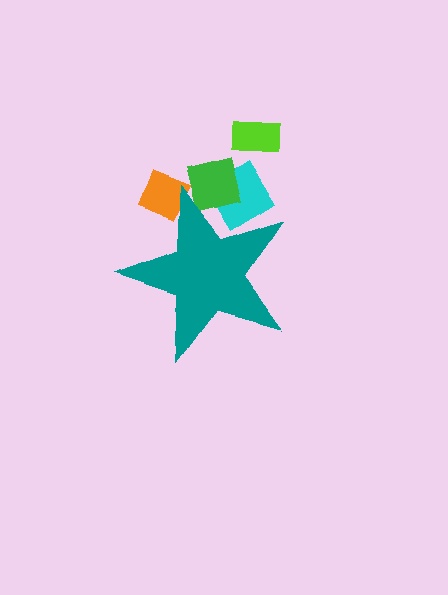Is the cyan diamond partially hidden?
Yes, the cyan diamond is partially hidden behind the teal star.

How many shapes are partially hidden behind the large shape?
3 shapes are partially hidden.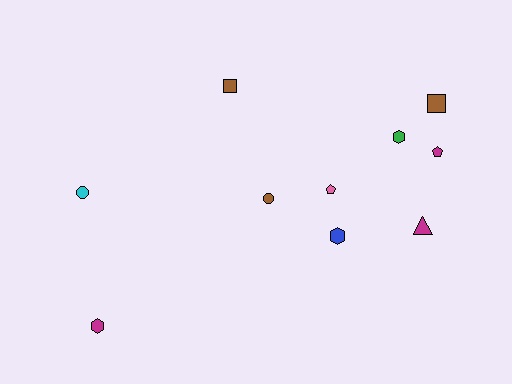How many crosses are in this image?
There are no crosses.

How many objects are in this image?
There are 10 objects.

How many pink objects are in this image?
There is 1 pink object.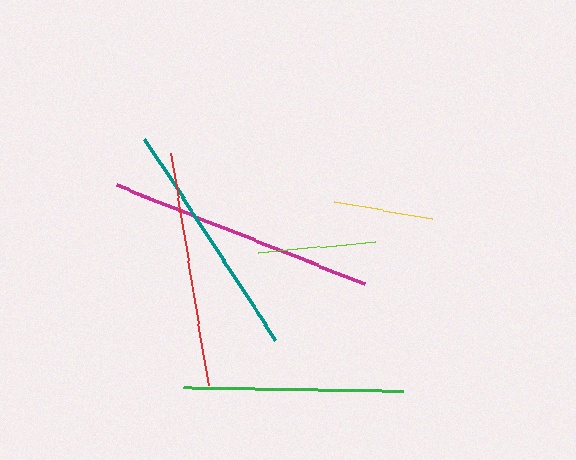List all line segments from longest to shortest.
From longest to shortest: magenta, teal, red, green, lime, yellow.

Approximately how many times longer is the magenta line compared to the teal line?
The magenta line is approximately 1.1 times the length of the teal line.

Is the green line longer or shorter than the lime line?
The green line is longer than the lime line.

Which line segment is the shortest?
The yellow line is the shortest at approximately 99 pixels.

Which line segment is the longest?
The magenta line is the longest at approximately 267 pixels.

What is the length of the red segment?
The red segment is approximately 235 pixels long.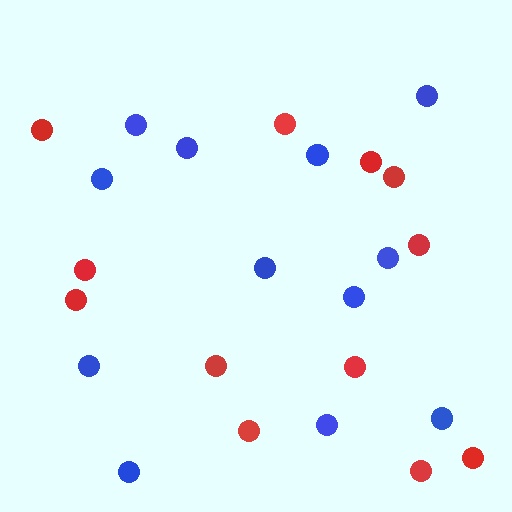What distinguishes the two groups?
There are 2 groups: one group of red circles (12) and one group of blue circles (12).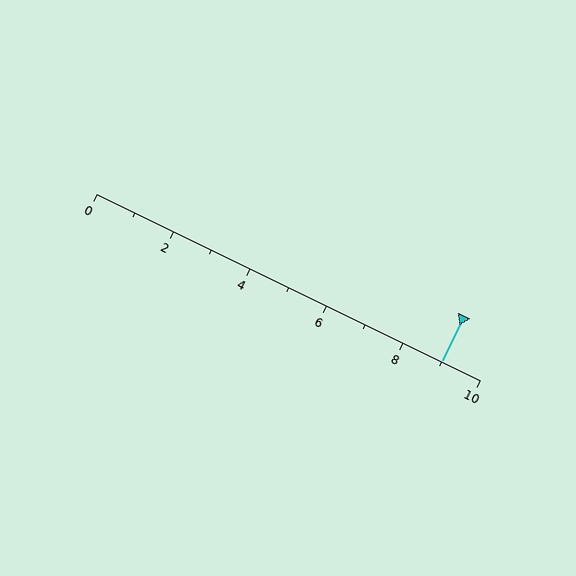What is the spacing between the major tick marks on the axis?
The major ticks are spaced 2 apart.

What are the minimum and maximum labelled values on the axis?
The axis runs from 0 to 10.